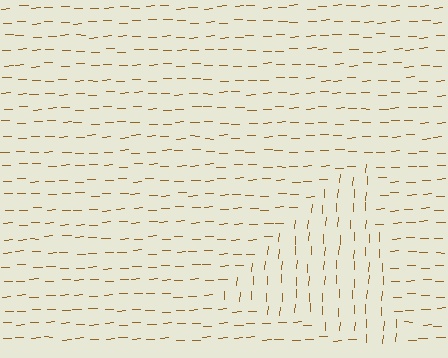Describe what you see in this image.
The image is filled with small brown line segments. A triangle region in the image has lines oriented differently from the surrounding lines, creating a visible texture boundary.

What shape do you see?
I see a triangle.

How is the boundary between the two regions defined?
The boundary is defined purely by a change in line orientation (approximately 85 degrees difference). All lines are the same color and thickness.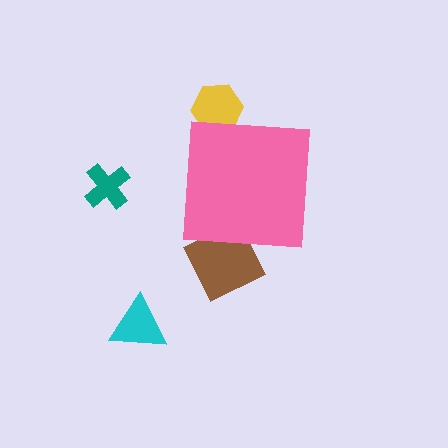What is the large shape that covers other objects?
A pink square.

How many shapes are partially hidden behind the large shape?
2 shapes are partially hidden.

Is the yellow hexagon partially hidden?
Yes, the yellow hexagon is partially hidden behind the pink square.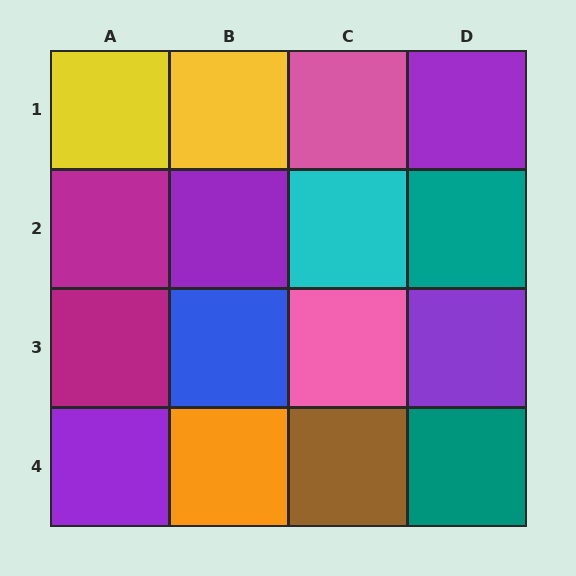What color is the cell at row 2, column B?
Purple.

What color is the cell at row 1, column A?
Yellow.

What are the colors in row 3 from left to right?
Magenta, blue, pink, purple.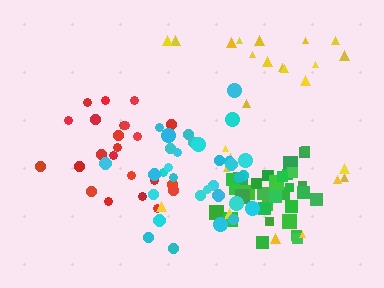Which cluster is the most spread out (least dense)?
Yellow.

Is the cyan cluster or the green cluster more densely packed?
Green.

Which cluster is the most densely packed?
Green.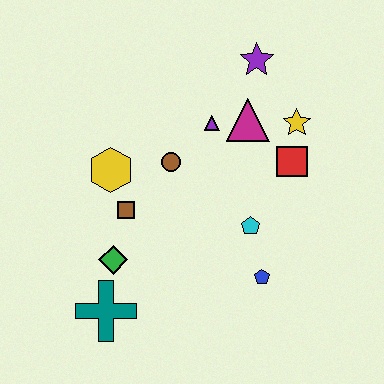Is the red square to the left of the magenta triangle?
No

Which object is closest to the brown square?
The yellow hexagon is closest to the brown square.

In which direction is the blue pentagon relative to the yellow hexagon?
The blue pentagon is to the right of the yellow hexagon.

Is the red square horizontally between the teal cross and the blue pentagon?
No